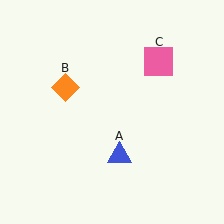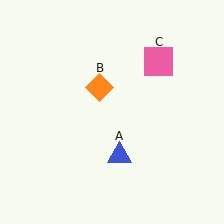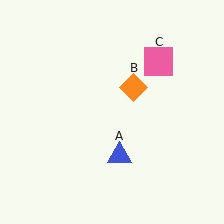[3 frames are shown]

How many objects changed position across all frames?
1 object changed position: orange diamond (object B).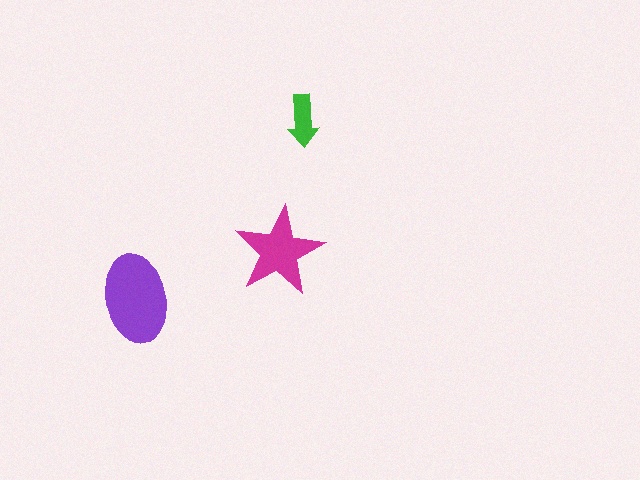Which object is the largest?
The purple ellipse.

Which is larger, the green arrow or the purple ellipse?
The purple ellipse.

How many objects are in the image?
There are 3 objects in the image.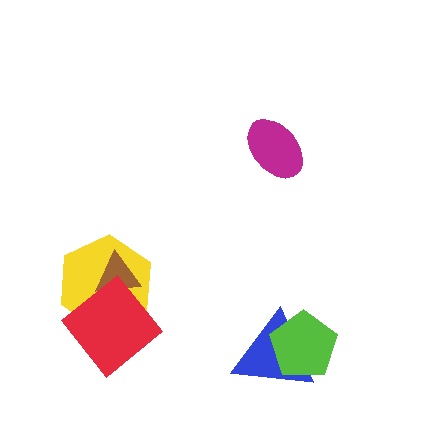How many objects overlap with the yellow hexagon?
2 objects overlap with the yellow hexagon.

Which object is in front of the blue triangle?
The lime pentagon is in front of the blue triangle.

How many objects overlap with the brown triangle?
2 objects overlap with the brown triangle.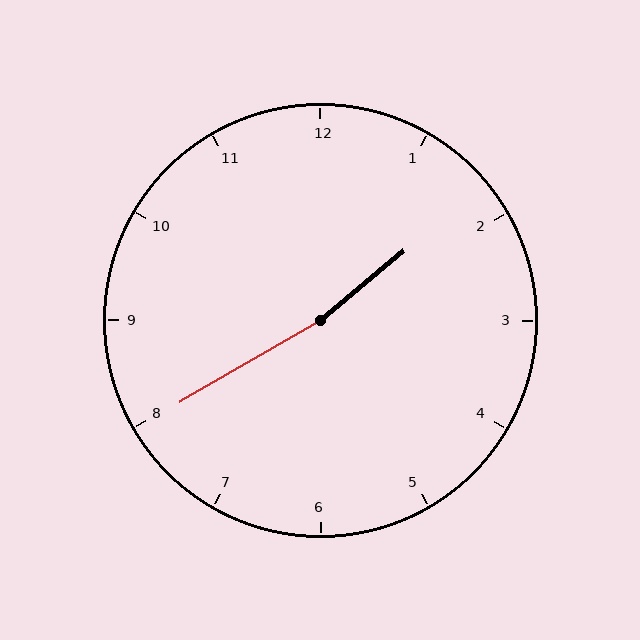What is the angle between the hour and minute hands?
Approximately 170 degrees.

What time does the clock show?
1:40.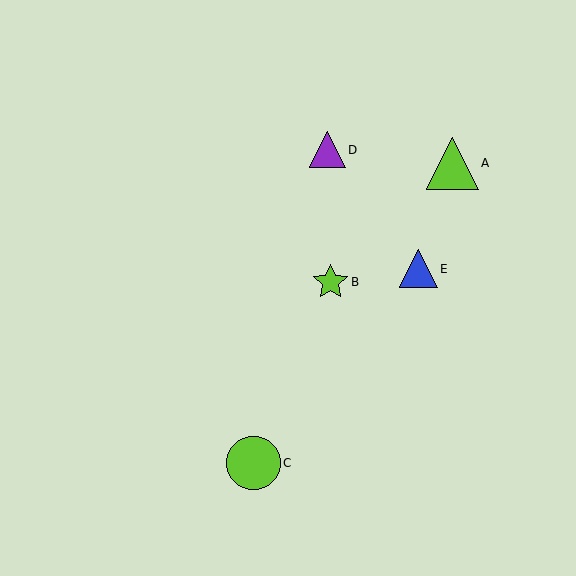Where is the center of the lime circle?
The center of the lime circle is at (253, 463).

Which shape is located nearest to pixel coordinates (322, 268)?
The lime star (labeled B) at (330, 282) is nearest to that location.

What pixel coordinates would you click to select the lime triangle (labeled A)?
Click at (452, 163) to select the lime triangle A.